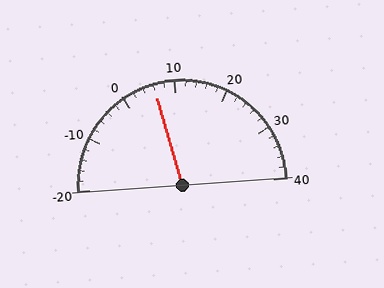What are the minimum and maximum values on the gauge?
The gauge ranges from -20 to 40.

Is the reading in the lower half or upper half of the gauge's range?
The reading is in the lower half of the range (-20 to 40).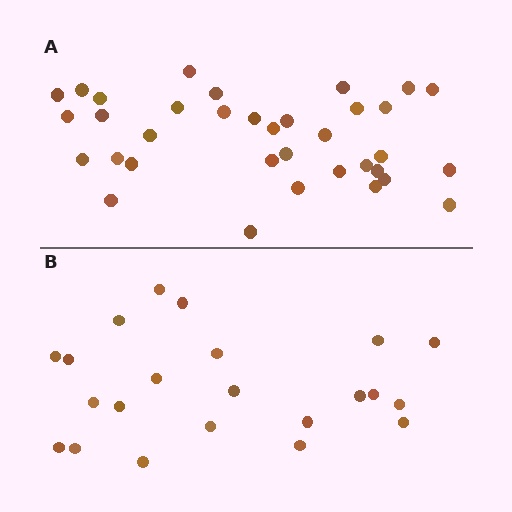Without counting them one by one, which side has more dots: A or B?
Region A (the top region) has more dots.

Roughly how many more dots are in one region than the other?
Region A has approximately 15 more dots than region B.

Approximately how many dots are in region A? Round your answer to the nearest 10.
About 40 dots. (The exact count is 35, which rounds to 40.)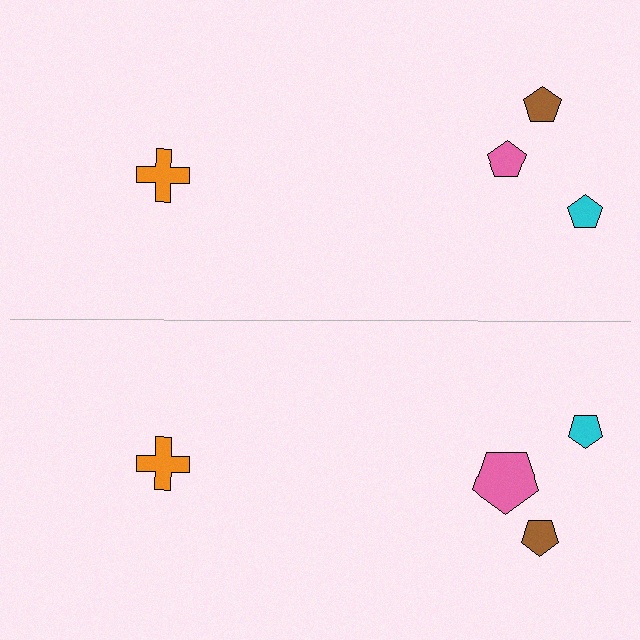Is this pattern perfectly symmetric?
No, the pattern is not perfectly symmetric. The pink pentagon on the bottom side has a different size than its mirror counterpart.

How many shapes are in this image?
There are 8 shapes in this image.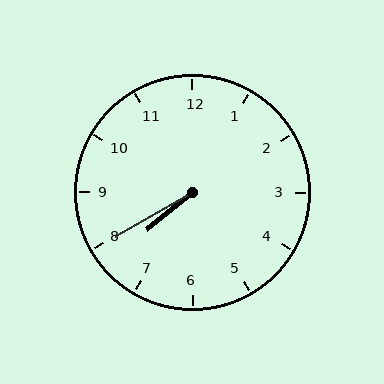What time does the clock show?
7:40.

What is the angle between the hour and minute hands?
Approximately 10 degrees.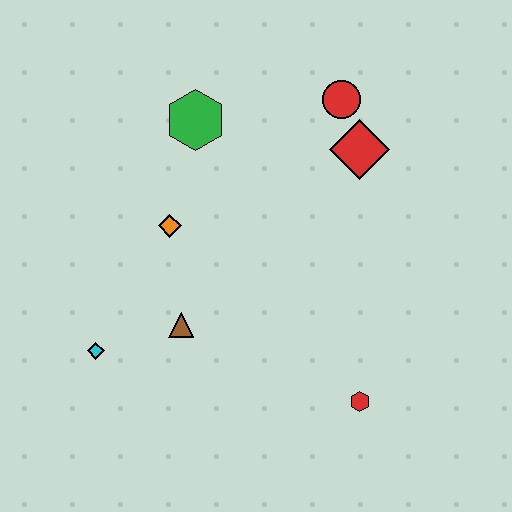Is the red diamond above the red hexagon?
Yes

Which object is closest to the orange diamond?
The brown triangle is closest to the orange diamond.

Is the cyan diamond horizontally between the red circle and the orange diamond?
No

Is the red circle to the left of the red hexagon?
Yes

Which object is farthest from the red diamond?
The cyan diamond is farthest from the red diamond.